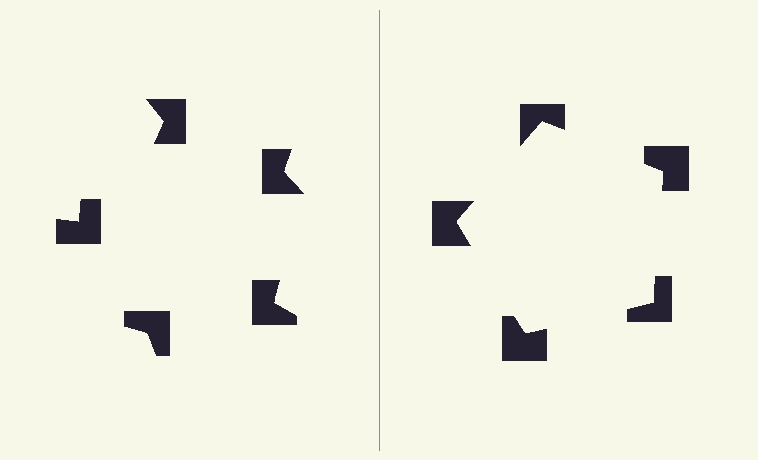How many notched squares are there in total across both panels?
10 — 5 on each side.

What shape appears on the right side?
An illusory pentagon.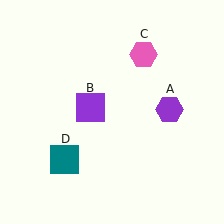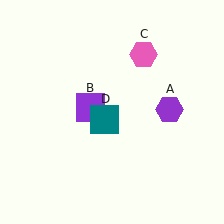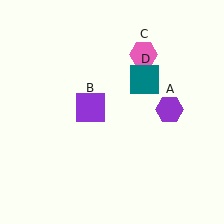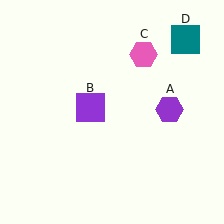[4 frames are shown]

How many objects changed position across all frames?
1 object changed position: teal square (object D).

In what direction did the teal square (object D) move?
The teal square (object D) moved up and to the right.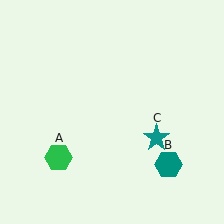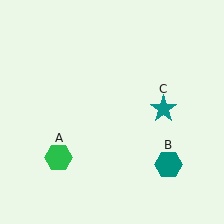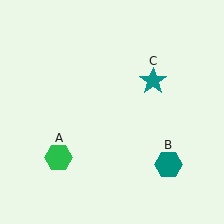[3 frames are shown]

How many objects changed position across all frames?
1 object changed position: teal star (object C).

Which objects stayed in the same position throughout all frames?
Green hexagon (object A) and teal hexagon (object B) remained stationary.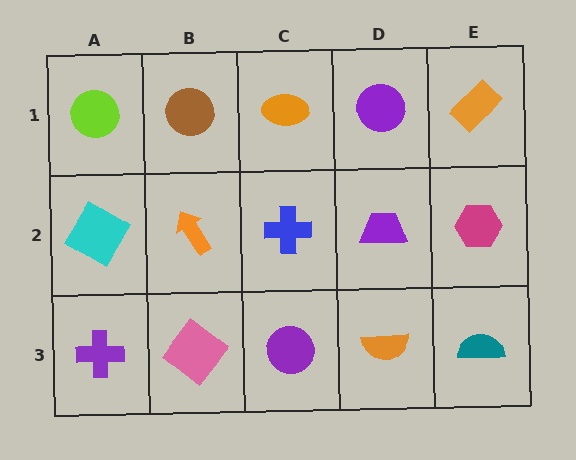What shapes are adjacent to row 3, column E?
A magenta hexagon (row 2, column E), an orange semicircle (row 3, column D).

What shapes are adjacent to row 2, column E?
An orange rectangle (row 1, column E), a teal semicircle (row 3, column E), a purple trapezoid (row 2, column D).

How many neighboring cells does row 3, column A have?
2.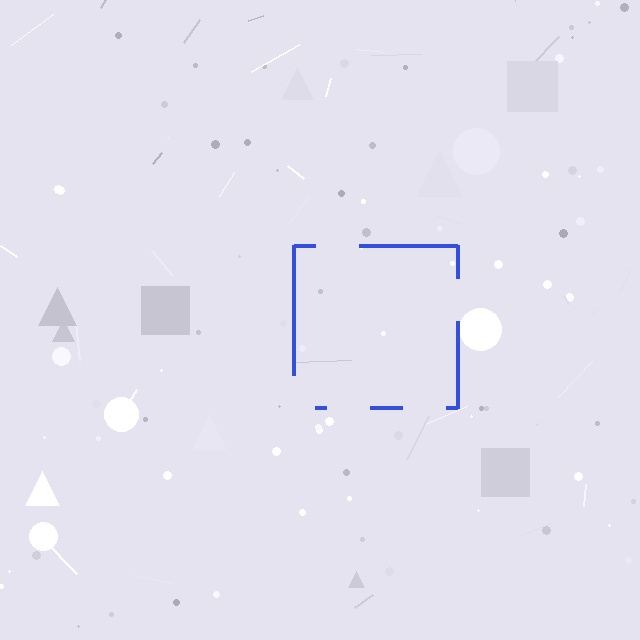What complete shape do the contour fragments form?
The contour fragments form a square.